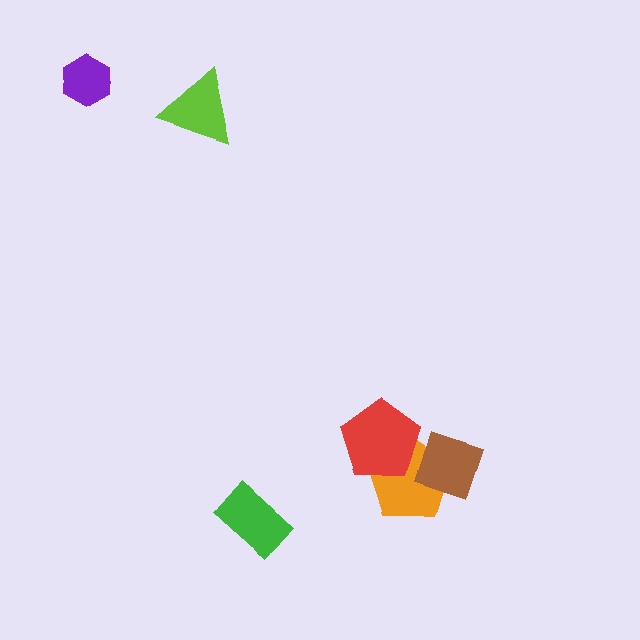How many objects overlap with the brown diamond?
1 object overlaps with the brown diamond.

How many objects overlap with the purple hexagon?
0 objects overlap with the purple hexagon.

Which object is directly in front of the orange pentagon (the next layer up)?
The brown diamond is directly in front of the orange pentagon.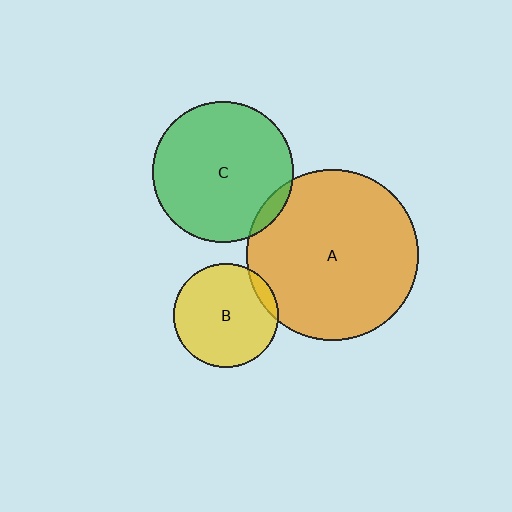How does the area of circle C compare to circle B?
Approximately 1.8 times.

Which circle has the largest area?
Circle A (orange).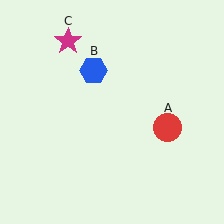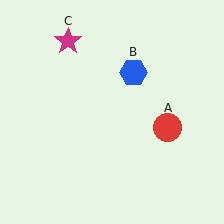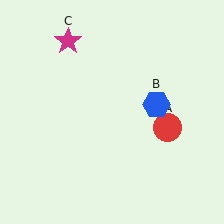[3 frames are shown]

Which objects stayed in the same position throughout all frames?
Red circle (object A) and magenta star (object C) remained stationary.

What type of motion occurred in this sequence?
The blue hexagon (object B) rotated clockwise around the center of the scene.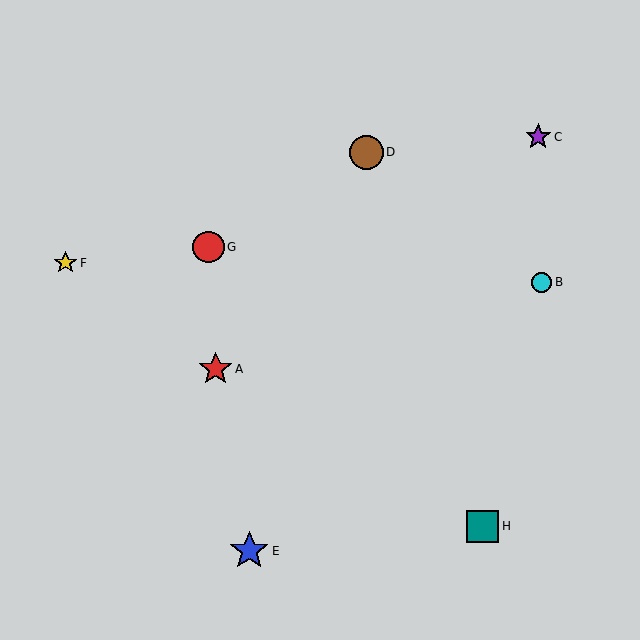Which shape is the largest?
The blue star (labeled E) is the largest.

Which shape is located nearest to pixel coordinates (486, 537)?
The teal square (labeled H) at (483, 526) is nearest to that location.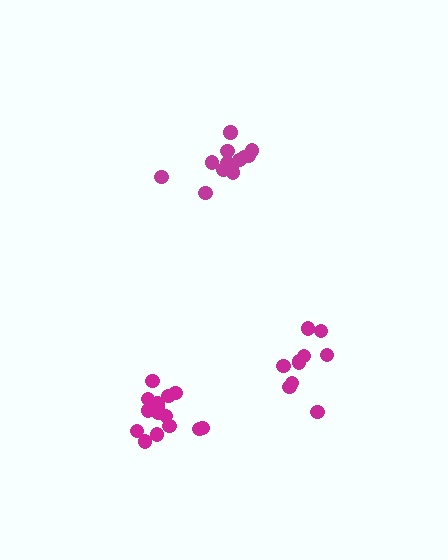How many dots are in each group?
Group 1: 13 dots, Group 2: 10 dots, Group 3: 15 dots (38 total).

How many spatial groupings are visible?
There are 3 spatial groupings.